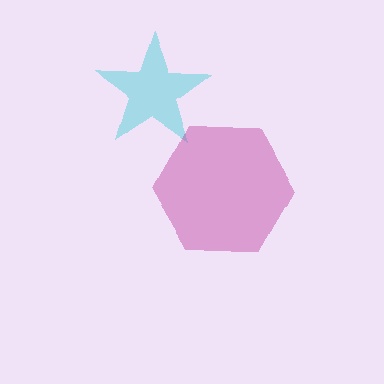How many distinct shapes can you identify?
There are 2 distinct shapes: a cyan star, a magenta hexagon.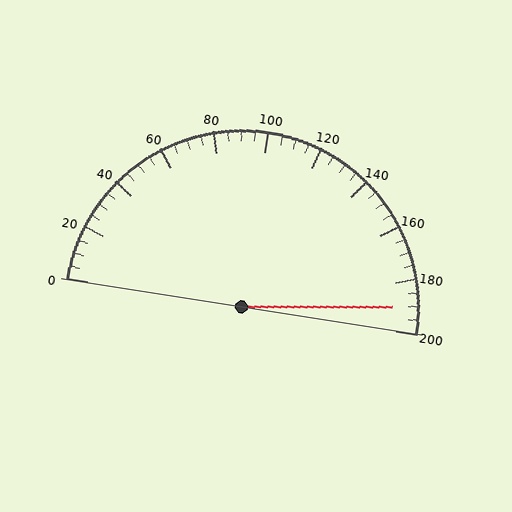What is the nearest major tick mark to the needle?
The nearest major tick mark is 200.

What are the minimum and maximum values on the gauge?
The gauge ranges from 0 to 200.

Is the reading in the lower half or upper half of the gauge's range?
The reading is in the upper half of the range (0 to 200).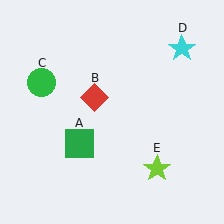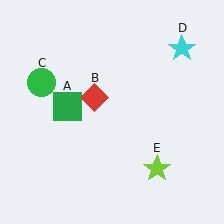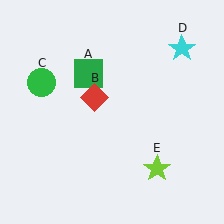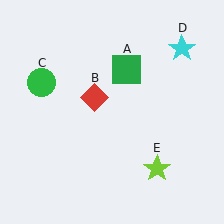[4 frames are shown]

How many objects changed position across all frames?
1 object changed position: green square (object A).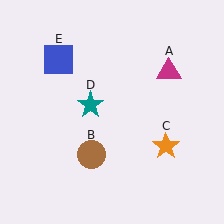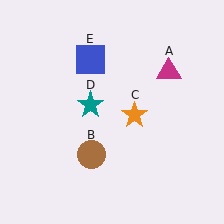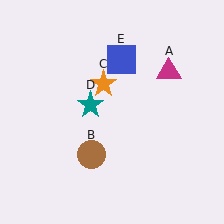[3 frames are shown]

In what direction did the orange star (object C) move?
The orange star (object C) moved up and to the left.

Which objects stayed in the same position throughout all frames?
Magenta triangle (object A) and brown circle (object B) and teal star (object D) remained stationary.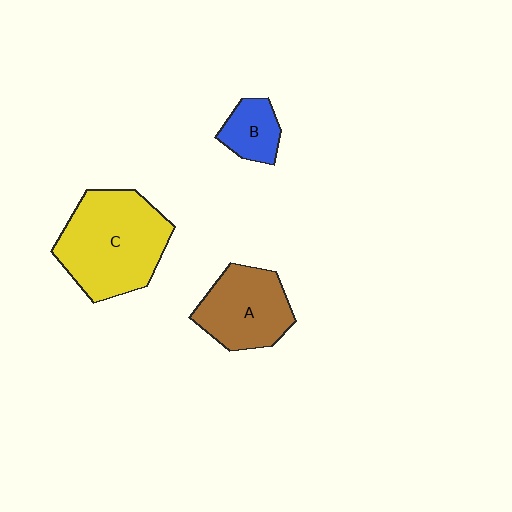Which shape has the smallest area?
Shape B (blue).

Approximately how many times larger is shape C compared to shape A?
Approximately 1.5 times.